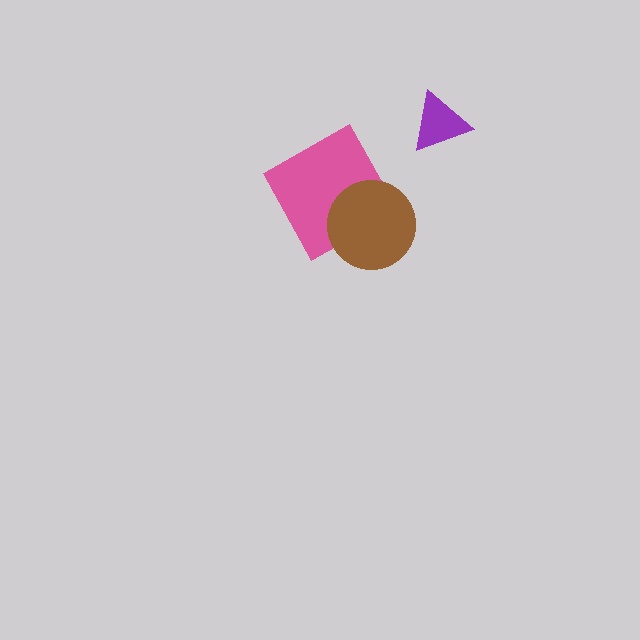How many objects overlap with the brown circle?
1 object overlaps with the brown circle.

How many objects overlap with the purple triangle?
0 objects overlap with the purple triangle.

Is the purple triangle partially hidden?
No, no other shape covers it.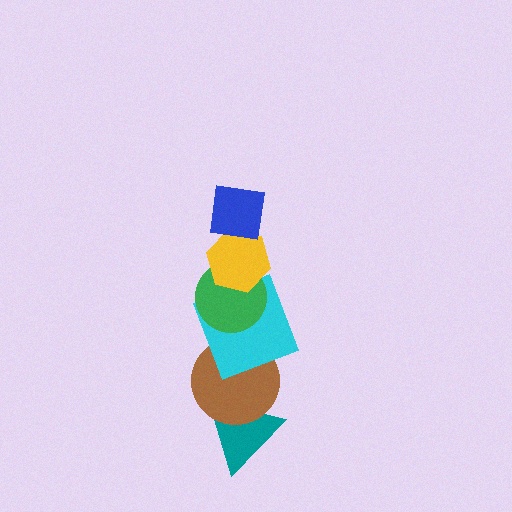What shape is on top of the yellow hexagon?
The blue square is on top of the yellow hexagon.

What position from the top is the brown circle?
The brown circle is 5th from the top.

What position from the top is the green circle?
The green circle is 3rd from the top.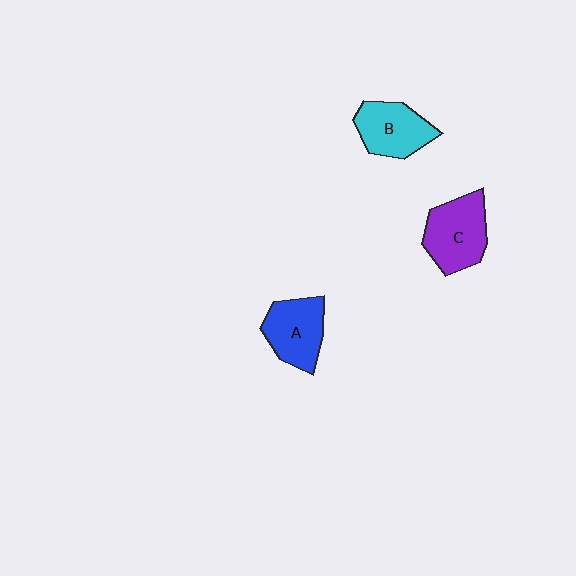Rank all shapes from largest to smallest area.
From largest to smallest: C (purple), A (blue), B (cyan).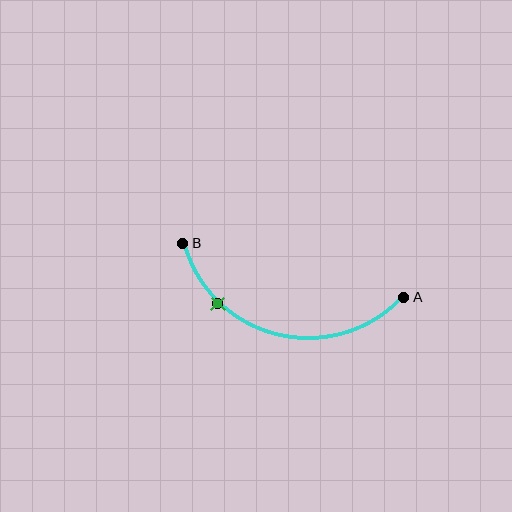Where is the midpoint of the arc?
The arc midpoint is the point on the curve farthest from the straight line joining A and B. It sits below that line.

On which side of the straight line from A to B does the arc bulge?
The arc bulges below the straight line connecting A and B.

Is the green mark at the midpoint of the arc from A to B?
No. The green mark lies on the arc but is closer to endpoint B. The arc midpoint would be at the point on the curve equidistant along the arc from both A and B.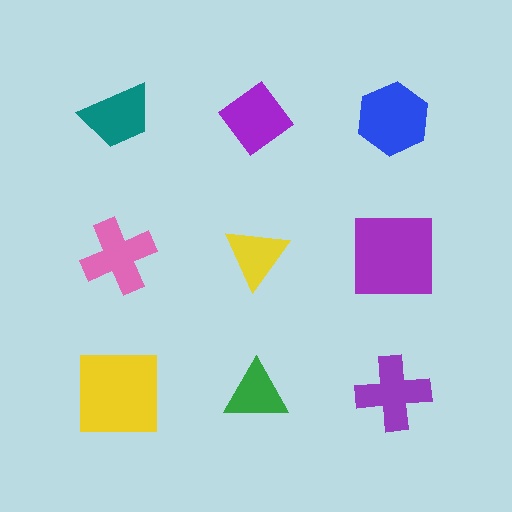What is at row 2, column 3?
A purple square.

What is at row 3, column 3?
A purple cross.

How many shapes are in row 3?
3 shapes.